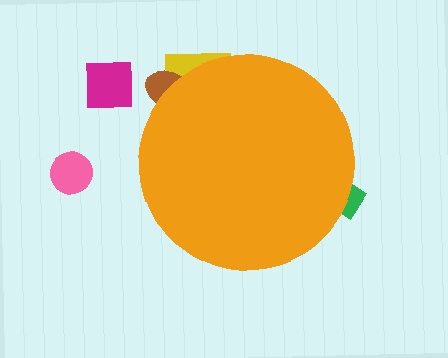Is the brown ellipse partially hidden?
Yes, the brown ellipse is partially hidden behind the orange circle.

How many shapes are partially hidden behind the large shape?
3 shapes are partially hidden.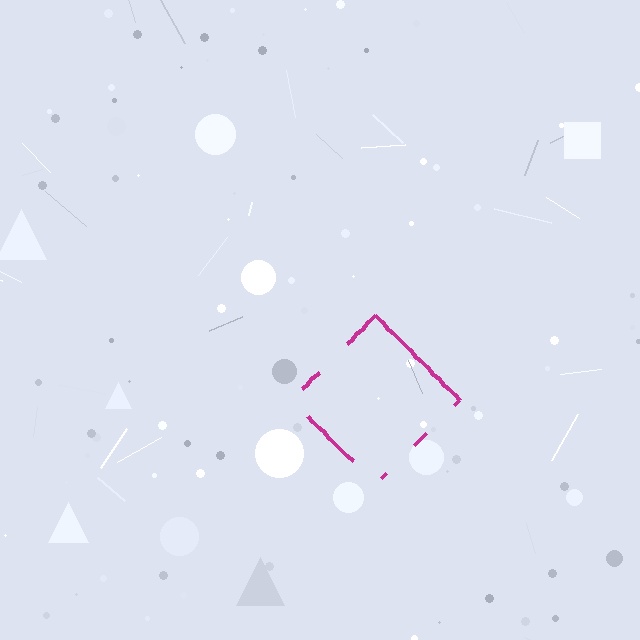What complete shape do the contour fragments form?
The contour fragments form a diamond.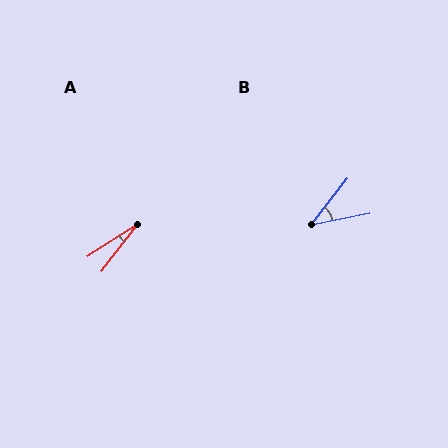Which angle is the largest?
B, at approximately 41 degrees.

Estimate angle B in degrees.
Approximately 41 degrees.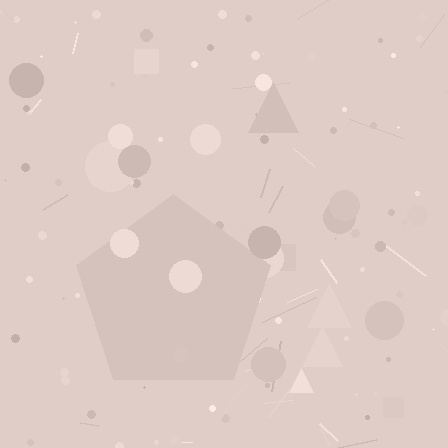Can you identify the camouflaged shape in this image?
The camouflaged shape is a pentagon.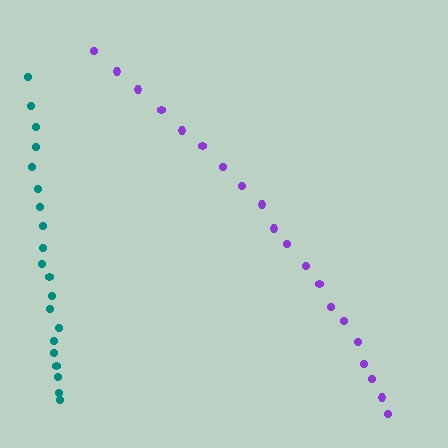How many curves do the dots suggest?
There are 2 distinct paths.